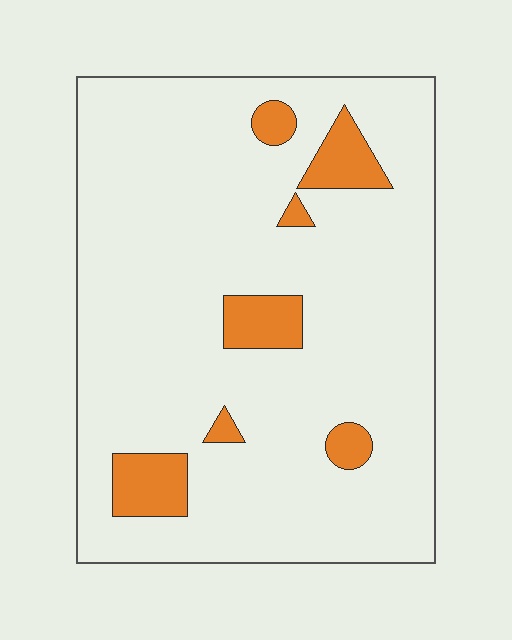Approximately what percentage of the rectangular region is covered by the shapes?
Approximately 10%.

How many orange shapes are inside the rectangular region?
7.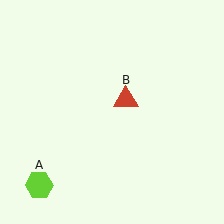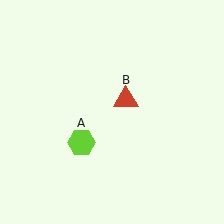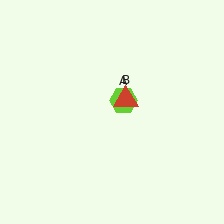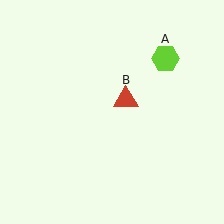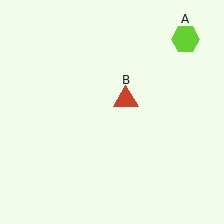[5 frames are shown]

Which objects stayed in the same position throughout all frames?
Red triangle (object B) remained stationary.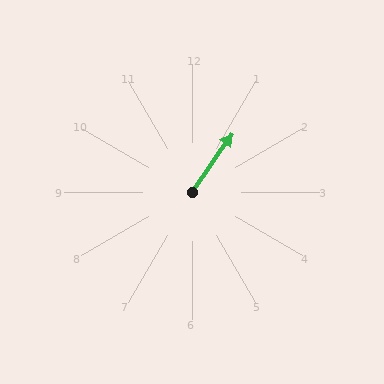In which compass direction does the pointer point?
Northeast.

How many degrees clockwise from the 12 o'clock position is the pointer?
Approximately 34 degrees.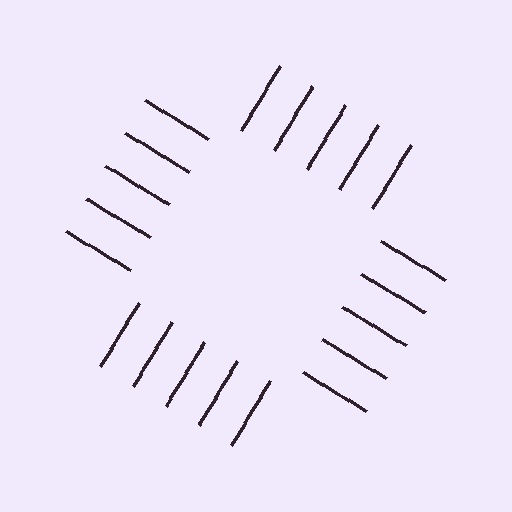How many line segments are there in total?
20 — 5 along each of the 4 edges.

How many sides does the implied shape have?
4 sides — the line-ends trace a square.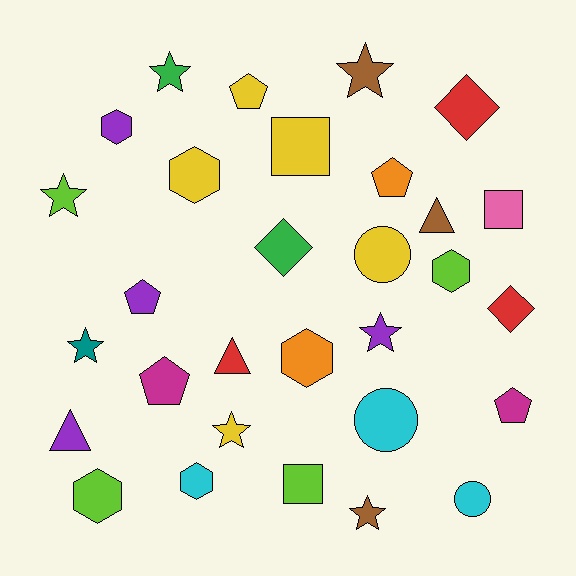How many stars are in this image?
There are 7 stars.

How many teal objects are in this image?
There is 1 teal object.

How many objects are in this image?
There are 30 objects.